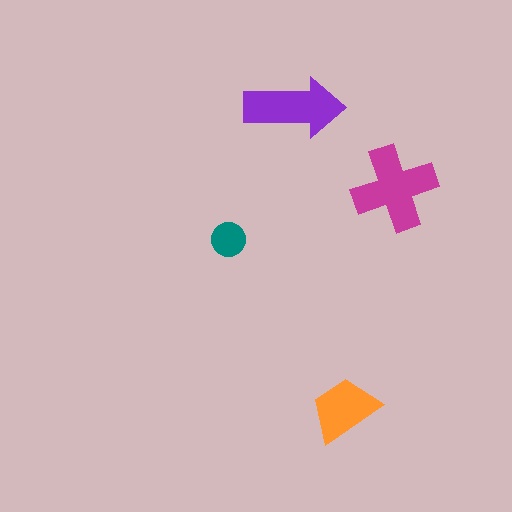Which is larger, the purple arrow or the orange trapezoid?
The purple arrow.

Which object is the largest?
The magenta cross.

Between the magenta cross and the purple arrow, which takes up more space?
The magenta cross.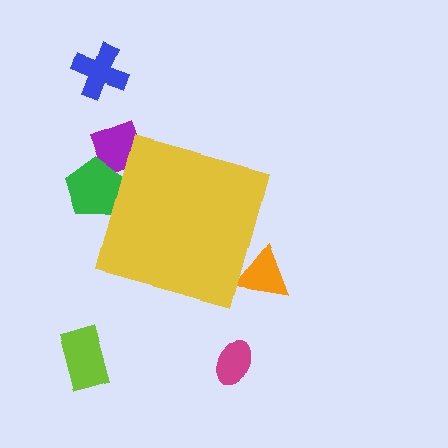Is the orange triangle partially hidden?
Yes, the orange triangle is partially hidden behind the yellow diamond.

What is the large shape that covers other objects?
A yellow diamond.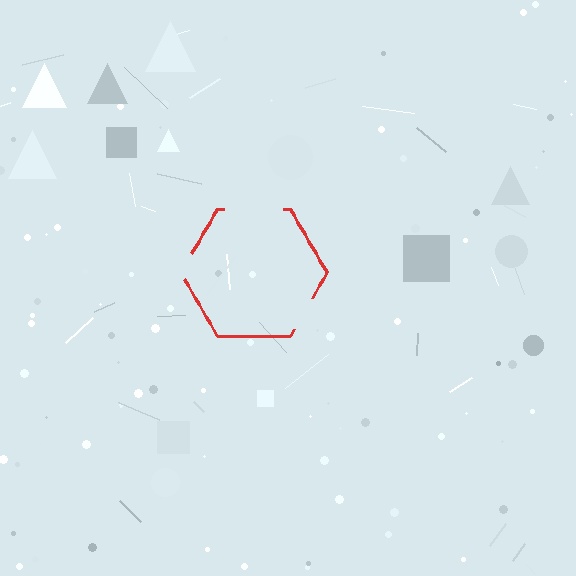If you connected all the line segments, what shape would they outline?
They would outline a hexagon.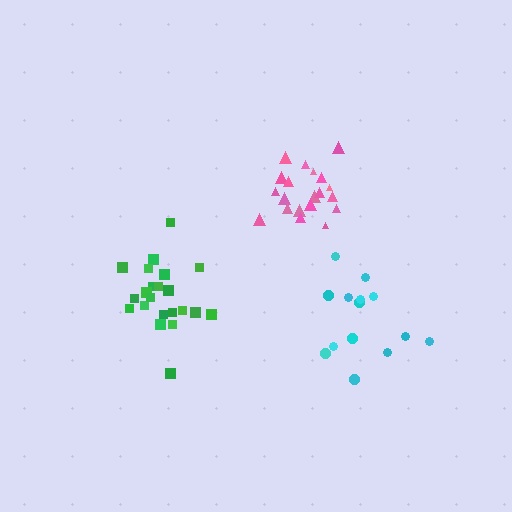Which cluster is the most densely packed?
Pink.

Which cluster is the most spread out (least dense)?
Cyan.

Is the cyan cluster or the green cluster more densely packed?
Green.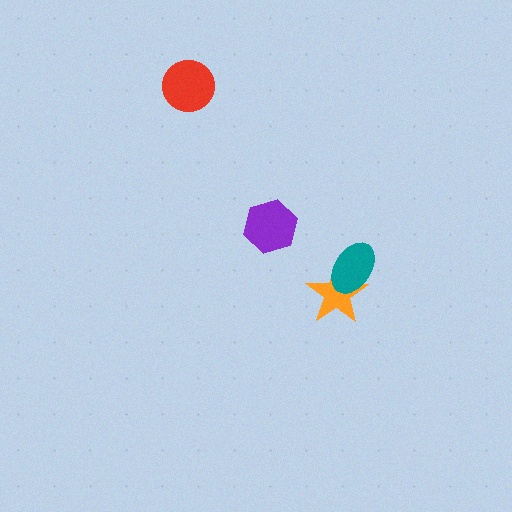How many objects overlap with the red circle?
0 objects overlap with the red circle.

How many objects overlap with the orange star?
1 object overlaps with the orange star.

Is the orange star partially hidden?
Yes, it is partially covered by another shape.